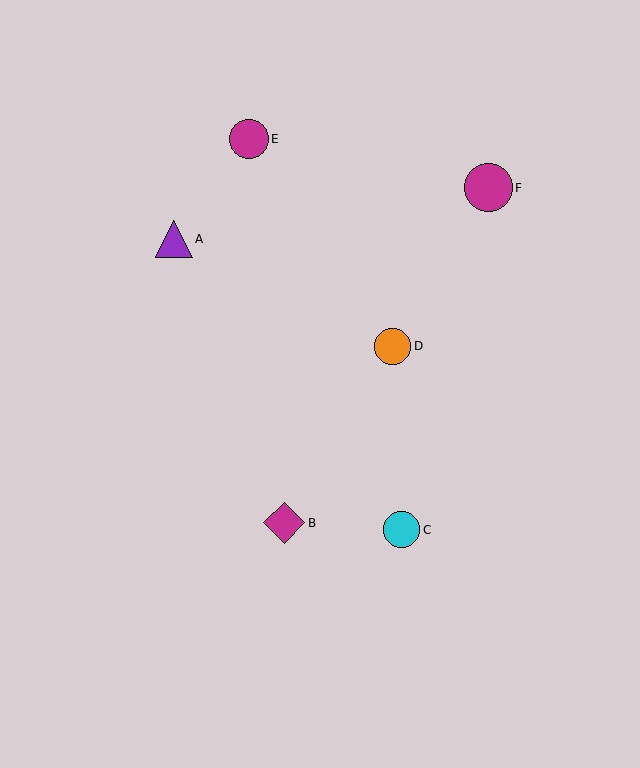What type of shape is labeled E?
Shape E is a magenta circle.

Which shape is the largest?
The magenta circle (labeled F) is the largest.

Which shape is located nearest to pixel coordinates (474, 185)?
The magenta circle (labeled F) at (488, 188) is nearest to that location.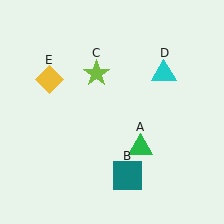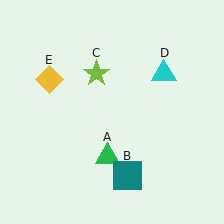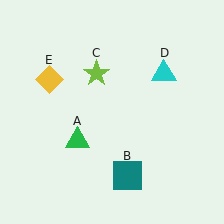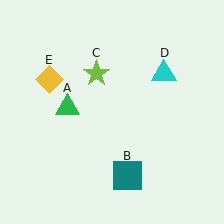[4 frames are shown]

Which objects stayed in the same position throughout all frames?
Teal square (object B) and lime star (object C) and cyan triangle (object D) and yellow diamond (object E) remained stationary.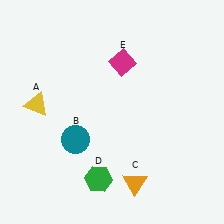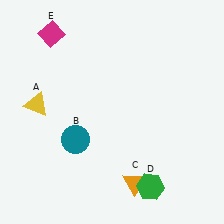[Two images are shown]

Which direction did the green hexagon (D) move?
The green hexagon (D) moved right.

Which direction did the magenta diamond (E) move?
The magenta diamond (E) moved left.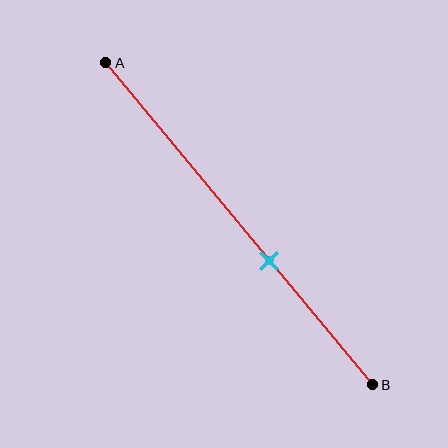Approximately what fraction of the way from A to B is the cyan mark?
The cyan mark is approximately 60% of the way from A to B.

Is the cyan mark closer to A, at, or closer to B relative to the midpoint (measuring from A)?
The cyan mark is closer to point B than the midpoint of segment AB.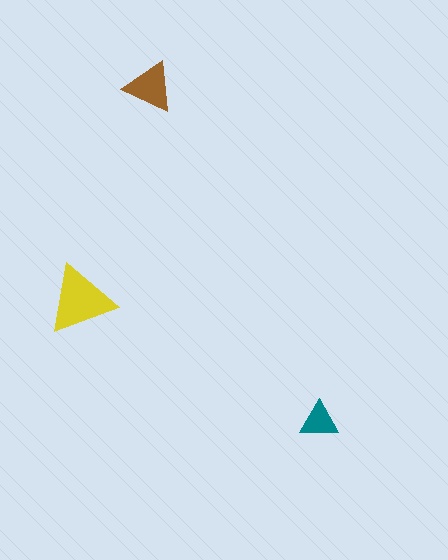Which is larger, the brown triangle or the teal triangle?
The brown one.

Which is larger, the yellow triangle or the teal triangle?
The yellow one.